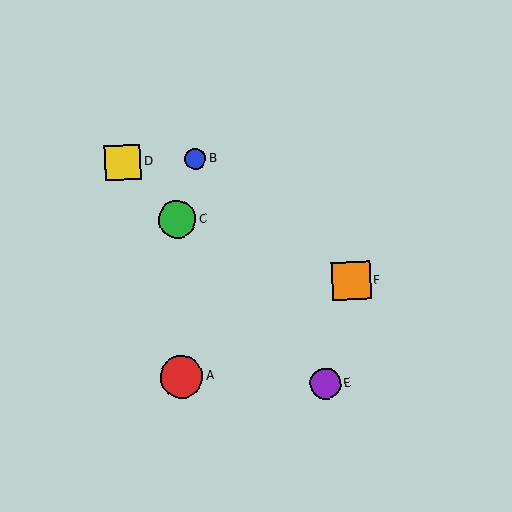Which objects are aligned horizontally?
Objects B, D are aligned horizontally.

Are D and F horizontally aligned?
No, D is at y≈162 and F is at y≈281.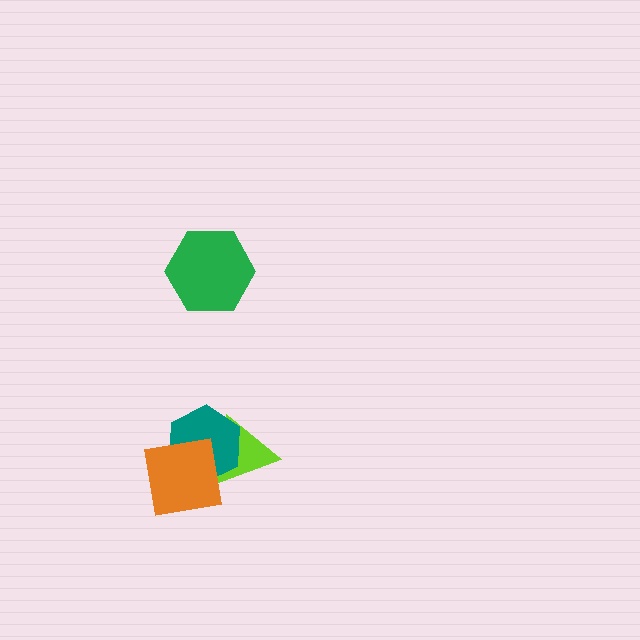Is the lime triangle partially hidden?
Yes, it is partially covered by another shape.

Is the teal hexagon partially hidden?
Yes, it is partially covered by another shape.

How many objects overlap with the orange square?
2 objects overlap with the orange square.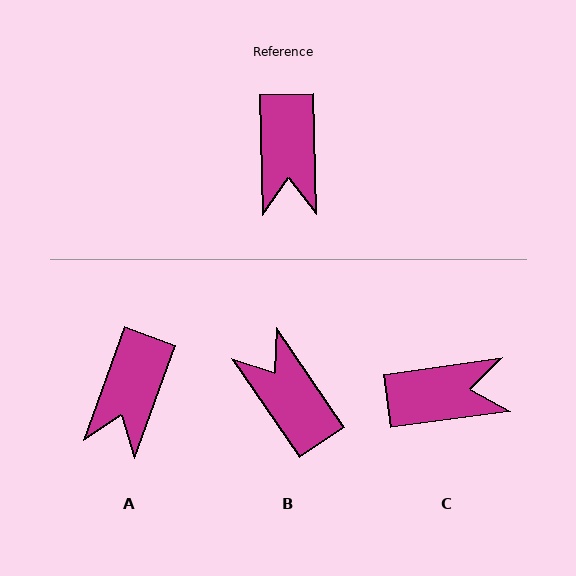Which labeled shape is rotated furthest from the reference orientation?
B, about 147 degrees away.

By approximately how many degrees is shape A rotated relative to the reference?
Approximately 21 degrees clockwise.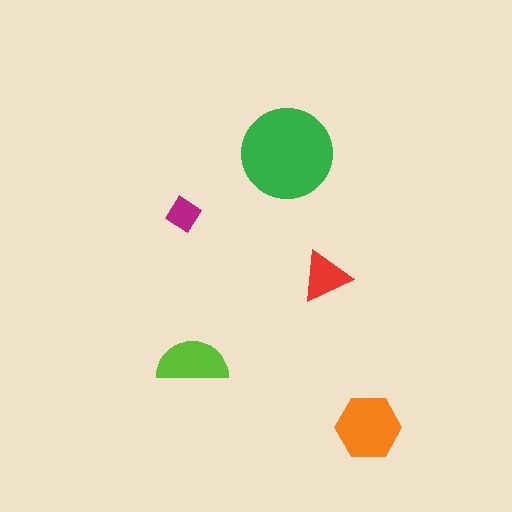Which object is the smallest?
The magenta diamond.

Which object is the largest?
The green circle.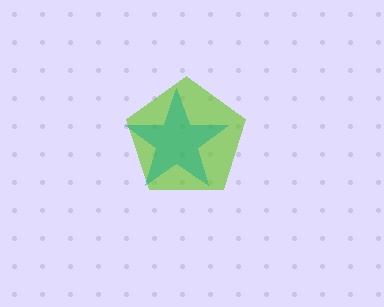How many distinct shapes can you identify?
There are 2 distinct shapes: a lime pentagon, a teal star.